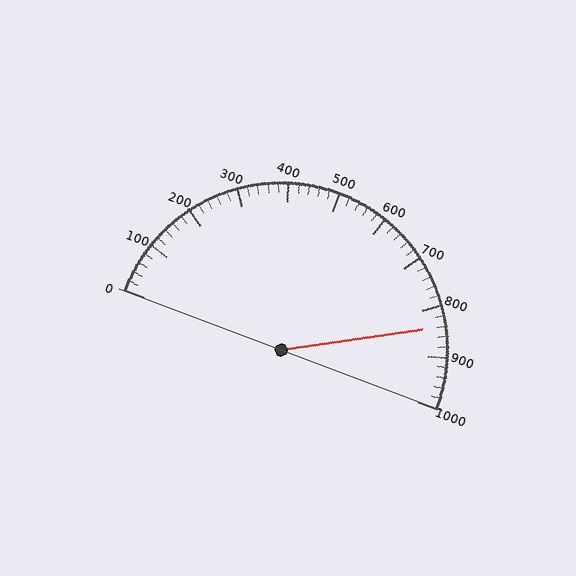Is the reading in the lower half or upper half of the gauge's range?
The reading is in the upper half of the range (0 to 1000).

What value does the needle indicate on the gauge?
The needle indicates approximately 840.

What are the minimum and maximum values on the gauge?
The gauge ranges from 0 to 1000.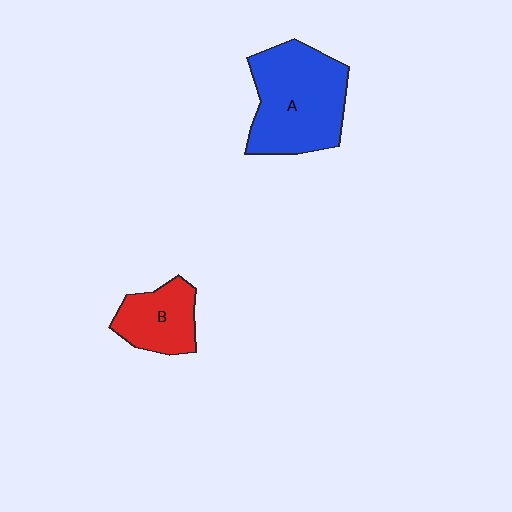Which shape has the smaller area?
Shape B (red).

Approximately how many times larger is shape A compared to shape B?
Approximately 1.9 times.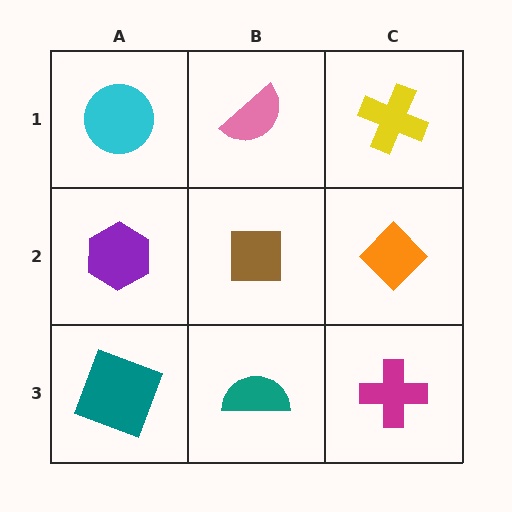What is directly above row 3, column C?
An orange diamond.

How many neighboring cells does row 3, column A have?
2.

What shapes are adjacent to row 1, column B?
A brown square (row 2, column B), a cyan circle (row 1, column A), a yellow cross (row 1, column C).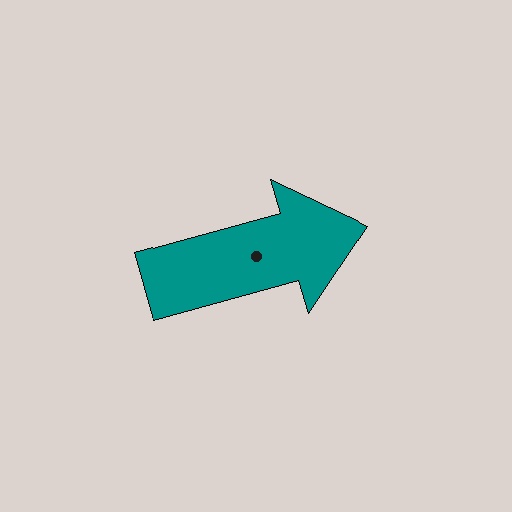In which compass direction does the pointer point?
East.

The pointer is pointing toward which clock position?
Roughly 2 o'clock.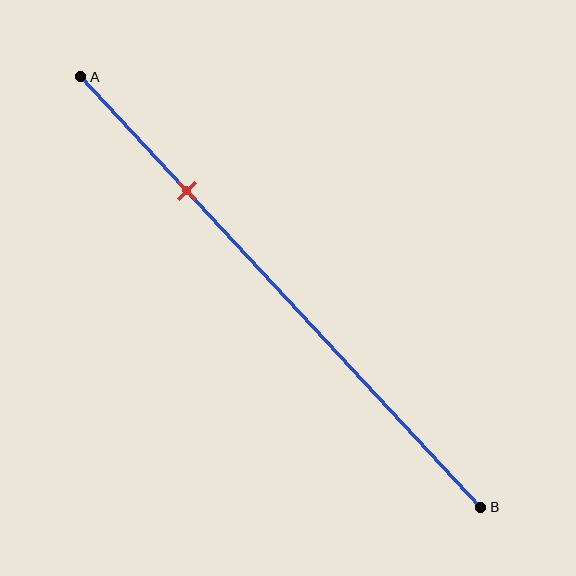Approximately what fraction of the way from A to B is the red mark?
The red mark is approximately 25% of the way from A to B.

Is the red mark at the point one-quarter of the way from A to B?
Yes, the mark is approximately at the one-quarter point.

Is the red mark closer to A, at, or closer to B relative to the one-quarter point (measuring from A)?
The red mark is approximately at the one-quarter point of segment AB.